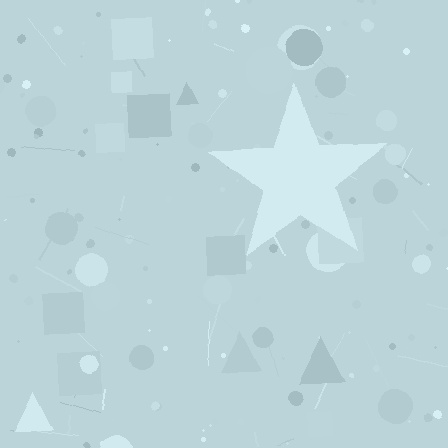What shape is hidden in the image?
A star is hidden in the image.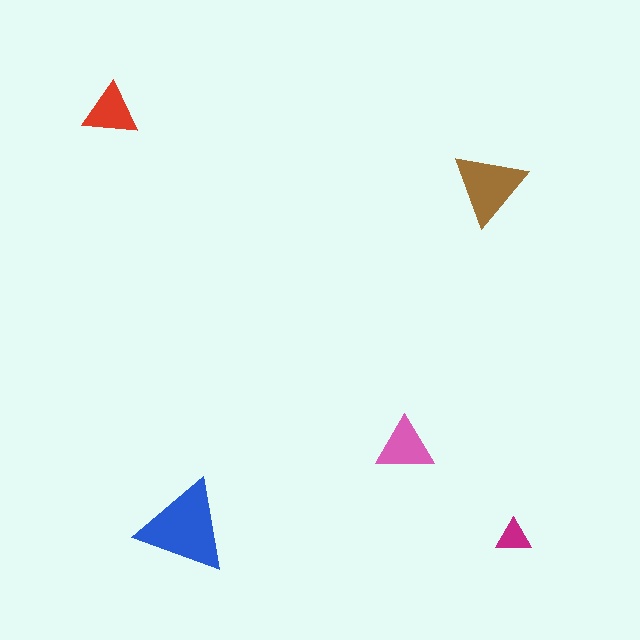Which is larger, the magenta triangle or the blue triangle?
The blue one.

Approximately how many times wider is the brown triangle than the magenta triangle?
About 2 times wider.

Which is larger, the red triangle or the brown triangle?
The brown one.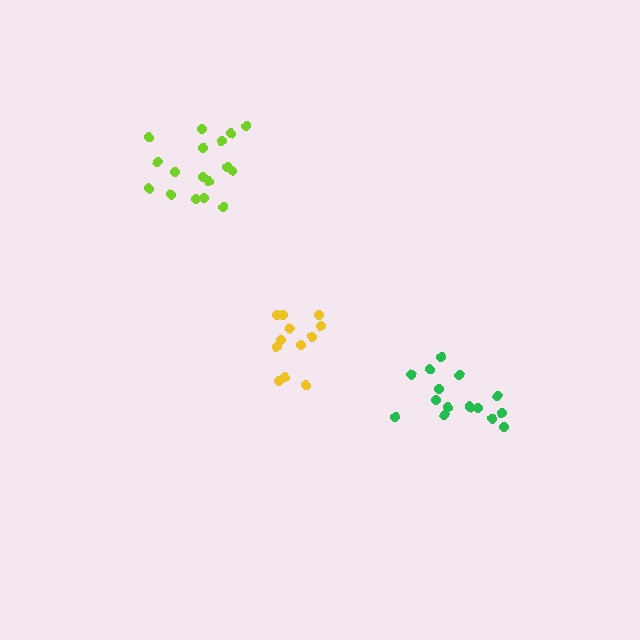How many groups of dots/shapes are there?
There are 3 groups.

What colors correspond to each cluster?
The clusters are colored: green, yellow, lime.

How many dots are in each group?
Group 1: 15 dots, Group 2: 12 dots, Group 3: 17 dots (44 total).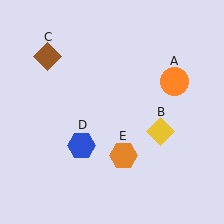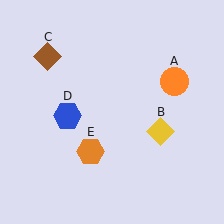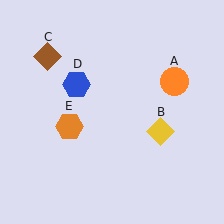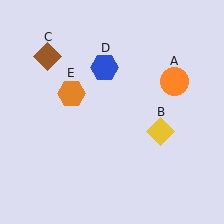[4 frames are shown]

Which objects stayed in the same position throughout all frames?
Orange circle (object A) and yellow diamond (object B) and brown diamond (object C) remained stationary.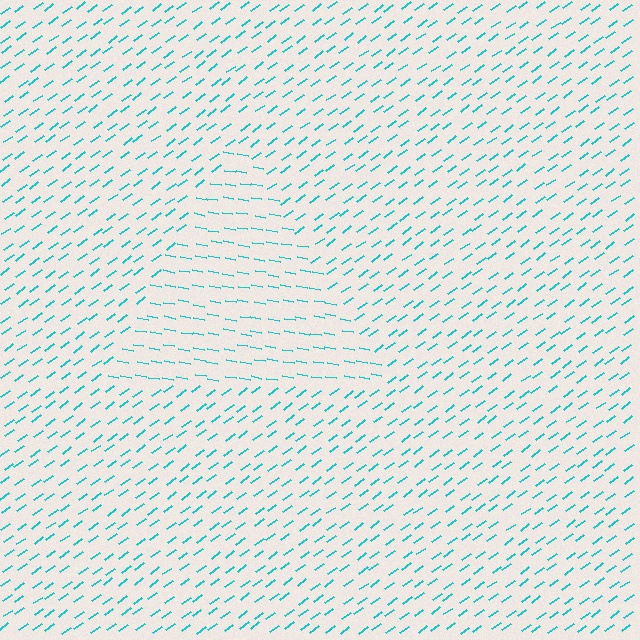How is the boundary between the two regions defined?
The boundary is defined purely by a change in line orientation (approximately 45 degrees difference). All lines are the same color and thickness.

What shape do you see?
I see a triangle.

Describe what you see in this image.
The image is filled with small cyan line segments. A triangle region in the image has lines oriented differently from the surrounding lines, creating a visible texture boundary.